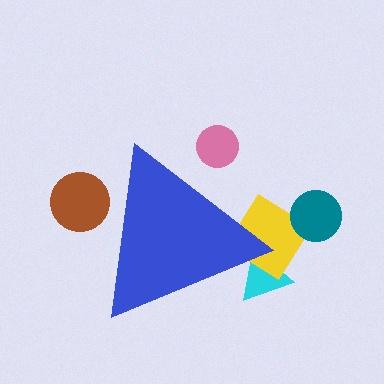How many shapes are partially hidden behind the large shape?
4 shapes are partially hidden.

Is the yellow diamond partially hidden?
Yes, the yellow diamond is partially hidden behind the blue triangle.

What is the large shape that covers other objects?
A blue triangle.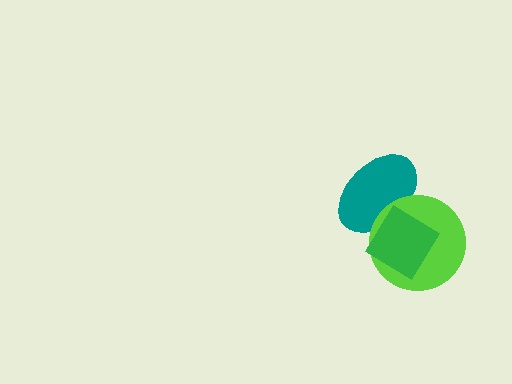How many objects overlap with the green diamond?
2 objects overlap with the green diamond.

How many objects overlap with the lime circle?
2 objects overlap with the lime circle.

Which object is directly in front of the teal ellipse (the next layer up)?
The lime circle is directly in front of the teal ellipse.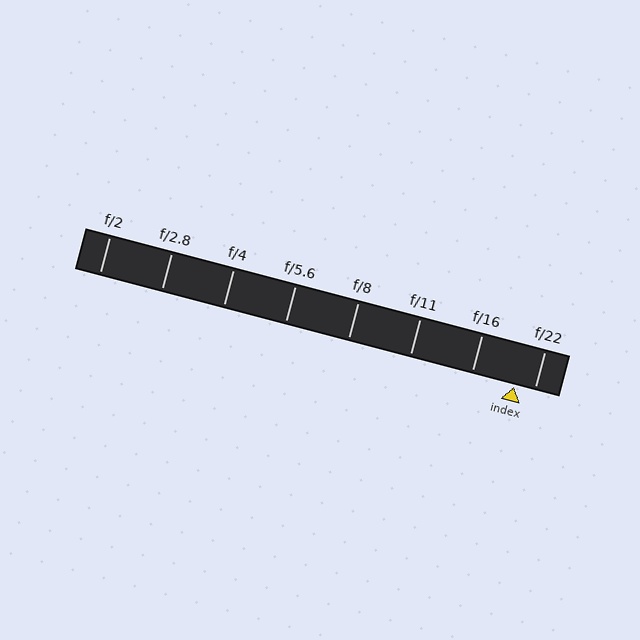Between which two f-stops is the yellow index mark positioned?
The index mark is between f/16 and f/22.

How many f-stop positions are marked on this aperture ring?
There are 8 f-stop positions marked.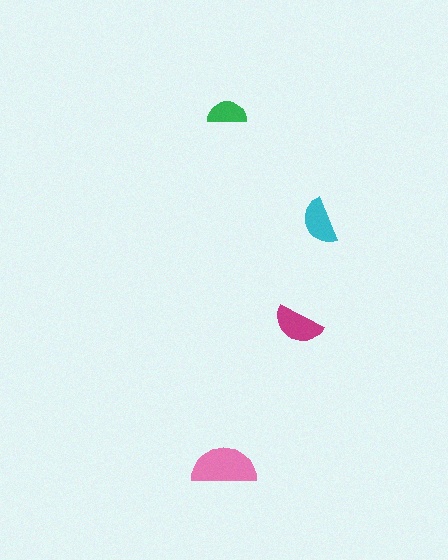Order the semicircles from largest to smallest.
the pink one, the magenta one, the cyan one, the green one.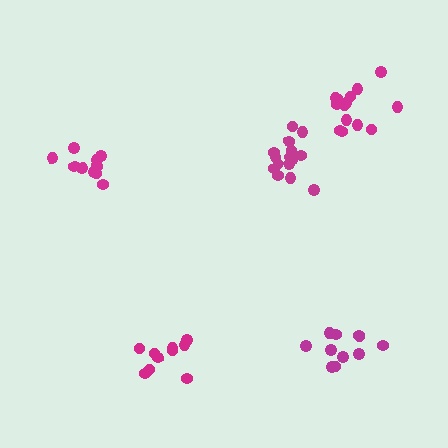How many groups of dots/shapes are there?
There are 5 groups.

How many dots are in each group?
Group 1: 10 dots, Group 2: 15 dots, Group 3: 10 dots, Group 4: 11 dots, Group 5: 14 dots (60 total).